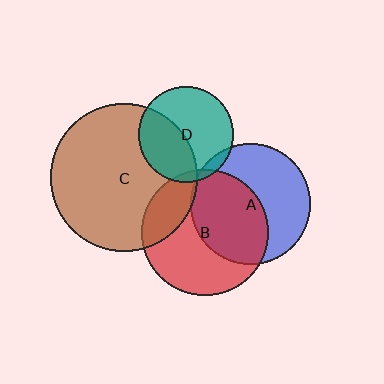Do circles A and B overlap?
Yes.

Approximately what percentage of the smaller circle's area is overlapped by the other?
Approximately 50%.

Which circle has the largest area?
Circle C (brown).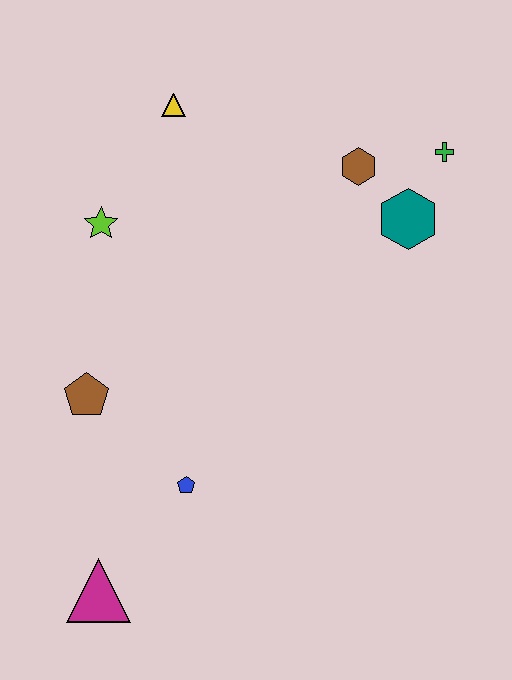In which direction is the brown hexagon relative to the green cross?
The brown hexagon is to the left of the green cross.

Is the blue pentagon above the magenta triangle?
Yes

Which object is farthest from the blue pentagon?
The green cross is farthest from the blue pentagon.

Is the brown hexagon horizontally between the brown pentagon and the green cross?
Yes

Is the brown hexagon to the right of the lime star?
Yes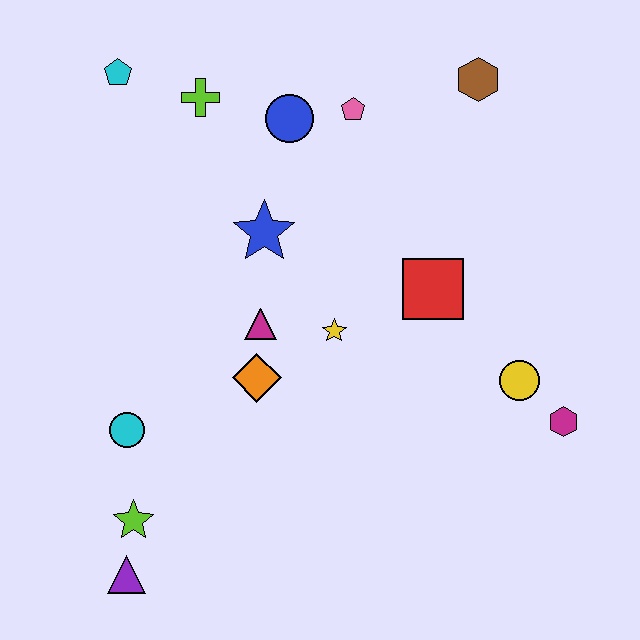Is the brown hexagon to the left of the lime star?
No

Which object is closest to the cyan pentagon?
The lime cross is closest to the cyan pentagon.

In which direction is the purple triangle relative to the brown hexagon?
The purple triangle is below the brown hexagon.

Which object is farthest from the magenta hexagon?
The cyan pentagon is farthest from the magenta hexagon.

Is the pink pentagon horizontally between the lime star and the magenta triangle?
No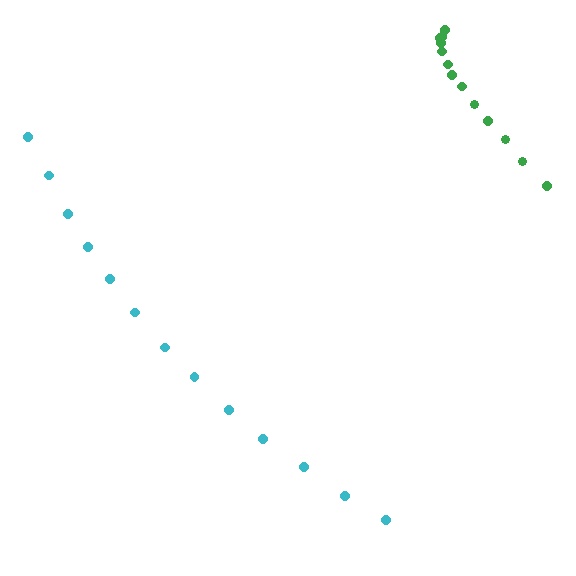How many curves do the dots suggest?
There are 2 distinct paths.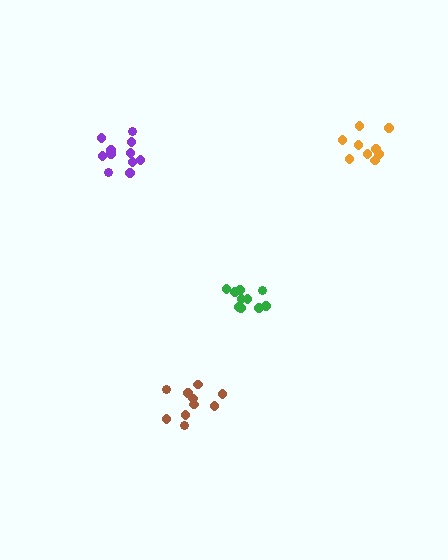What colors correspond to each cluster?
The clusters are colored: brown, purple, orange, green.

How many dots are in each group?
Group 1: 10 dots, Group 2: 11 dots, Group 3: 9 dots, Group 4: 10 dots (40 total).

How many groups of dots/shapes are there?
There are 4 groups.